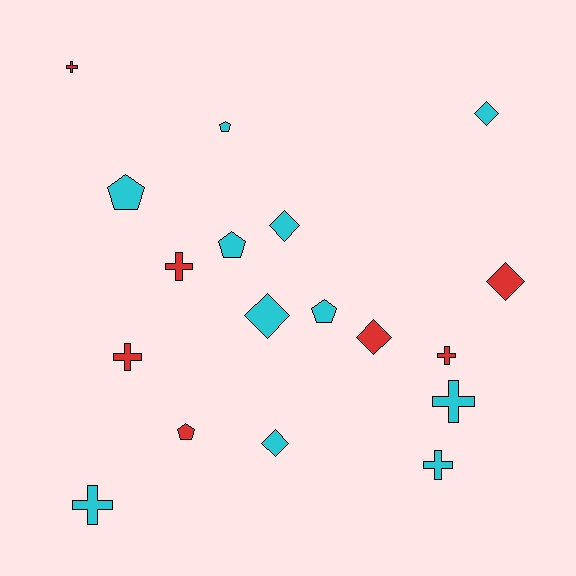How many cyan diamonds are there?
There are 4 cyan diamonds.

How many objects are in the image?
There are 18 objects.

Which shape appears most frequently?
Cross, with 7 objects.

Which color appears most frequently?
Cyan, with 11 objects.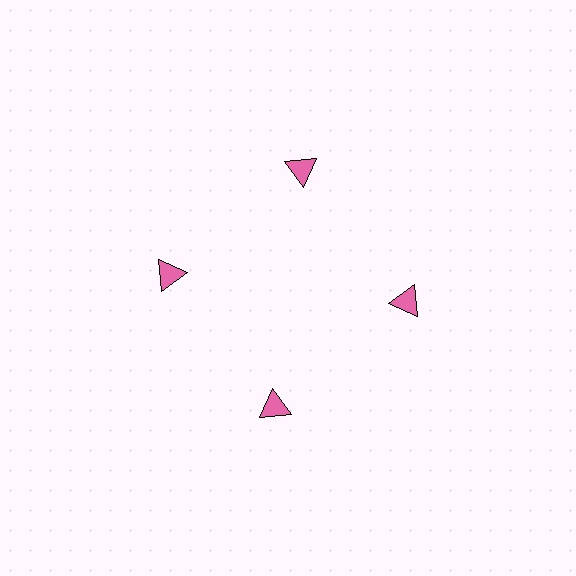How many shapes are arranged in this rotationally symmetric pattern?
There are 4 shapes, arranged in 4 groups of 1.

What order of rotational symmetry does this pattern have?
This pattern has 4-fold rotational symmetry.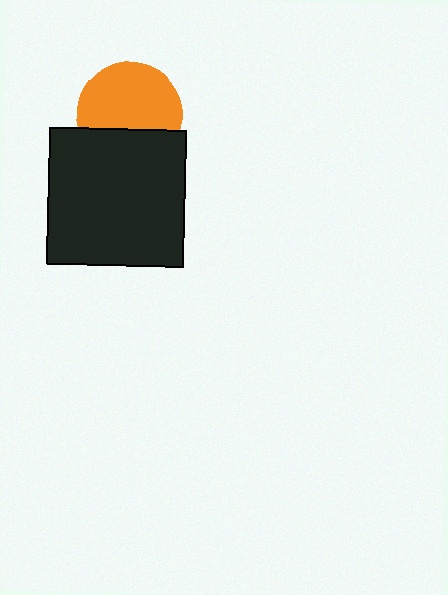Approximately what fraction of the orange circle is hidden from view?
Roughly 34% of the orange circle is hidden behind the black square.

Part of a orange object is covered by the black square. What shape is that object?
It is a circle.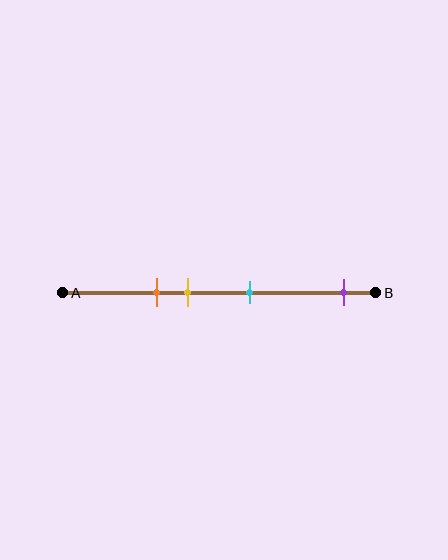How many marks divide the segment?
There are 4 marks dividing the segment.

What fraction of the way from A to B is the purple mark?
The purple mark is approximately 90% (0.9) of the way from A to B.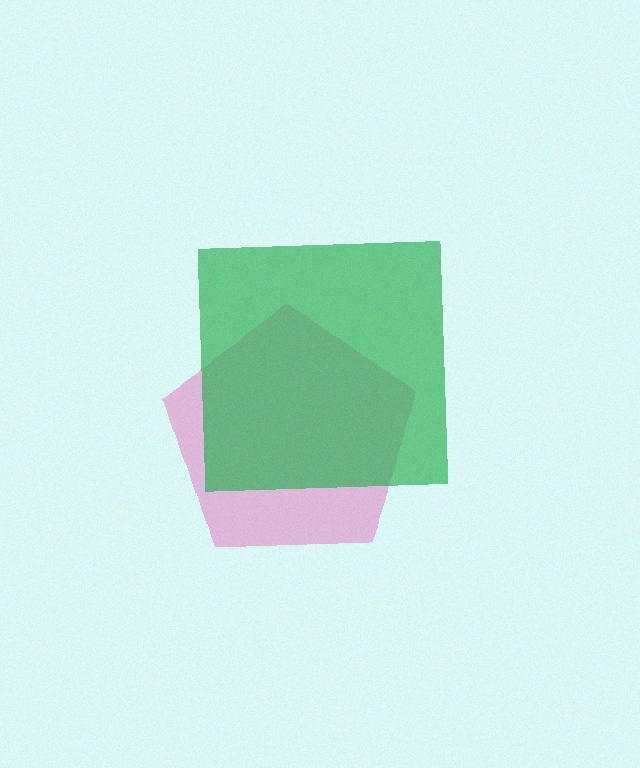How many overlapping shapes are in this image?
There are 2 overlapping shapes in the image.